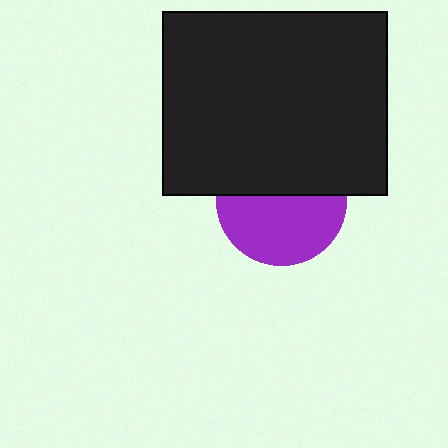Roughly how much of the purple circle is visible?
About half of it is visible (roughly 55%).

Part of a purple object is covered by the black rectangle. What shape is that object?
It is a circle.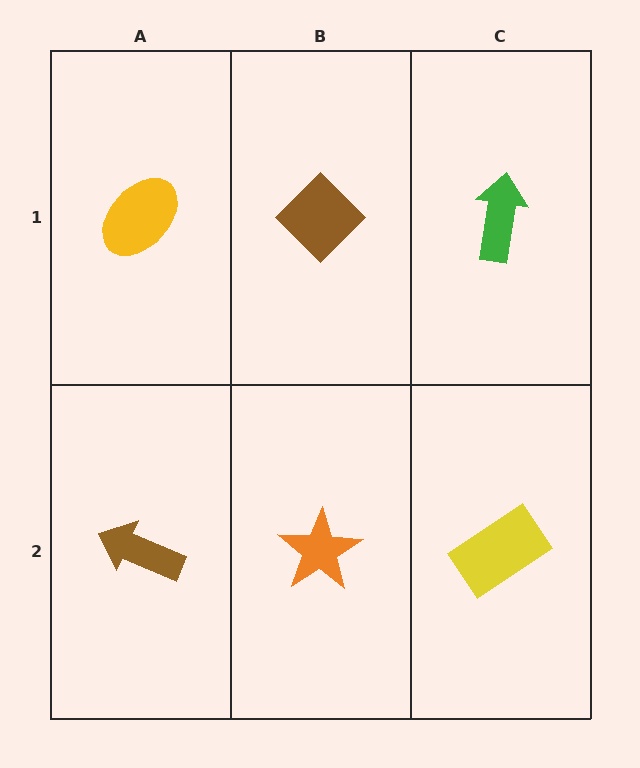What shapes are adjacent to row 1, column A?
A brown arrow (row 2, column A), a brown diamond (row 1, column B).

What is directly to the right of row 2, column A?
An orange star.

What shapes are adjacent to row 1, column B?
An orange star (row 2, column B), a yellow ellipse (row 1, column A), a green arrow (row 1, column C).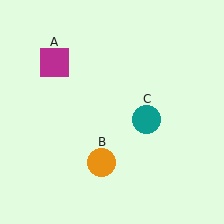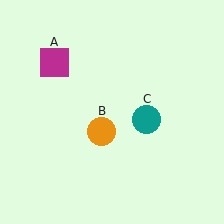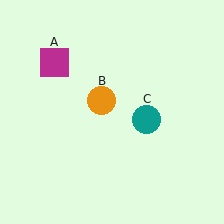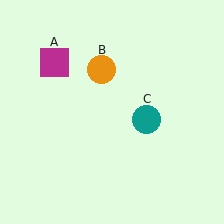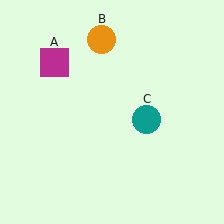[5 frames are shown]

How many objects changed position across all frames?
1 object changed position: orange circle (object B).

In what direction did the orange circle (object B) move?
The orange circle (object B) moved up.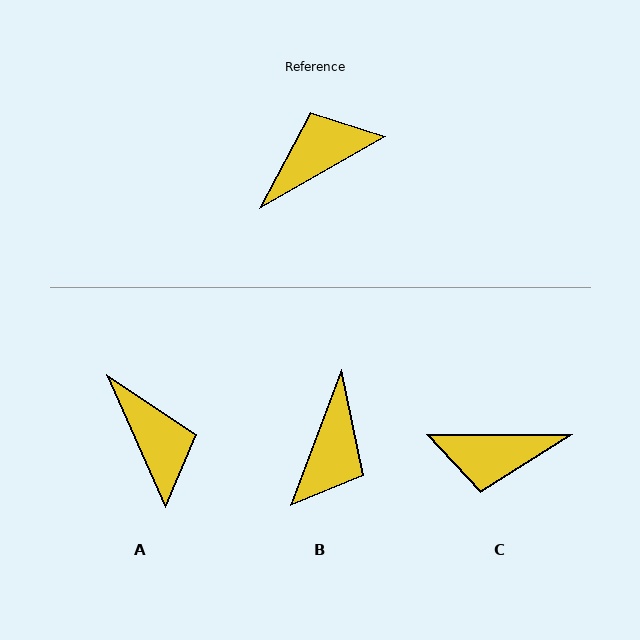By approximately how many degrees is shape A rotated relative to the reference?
Approximately 96 degrees clockwise.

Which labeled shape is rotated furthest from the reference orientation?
C, about 150 degrees away.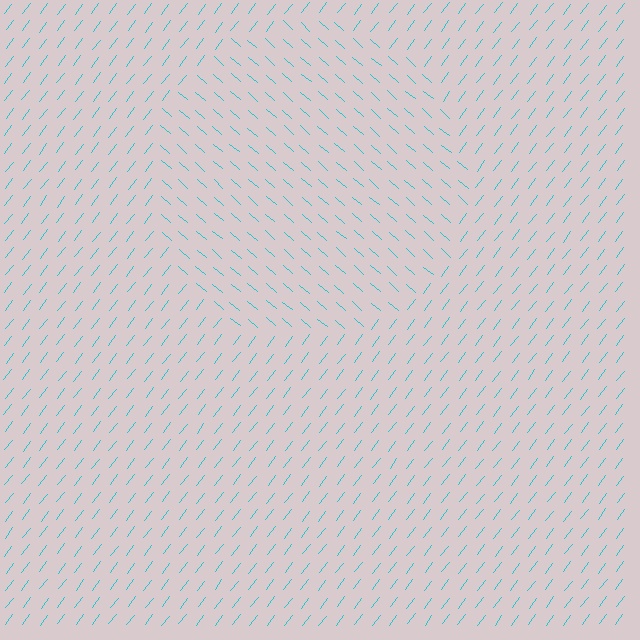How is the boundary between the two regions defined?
The boundary is defined purely by a change in line orientation (approximately 86 degrees difference). All lines are the same color and thickness.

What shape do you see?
I see a circle.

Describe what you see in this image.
The image is filled with small cyan line segments. A circle region in the image has lines oriented differently from the surrounding lines, creating a visible texture boundary.